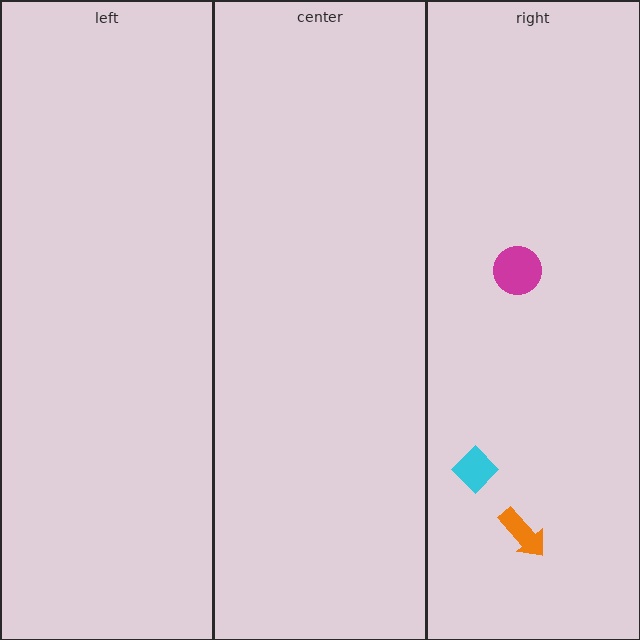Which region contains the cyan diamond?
The right region.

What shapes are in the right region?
The orange arrow, the cyan diamond, the magenta circle.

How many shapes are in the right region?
3.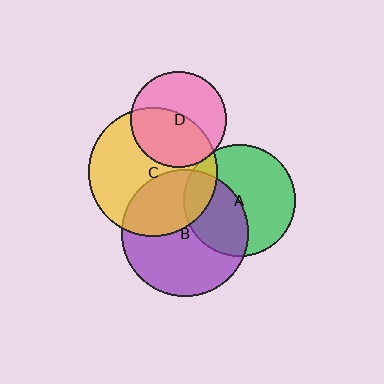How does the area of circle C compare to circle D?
Approximately 1.8 times.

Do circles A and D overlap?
Yes.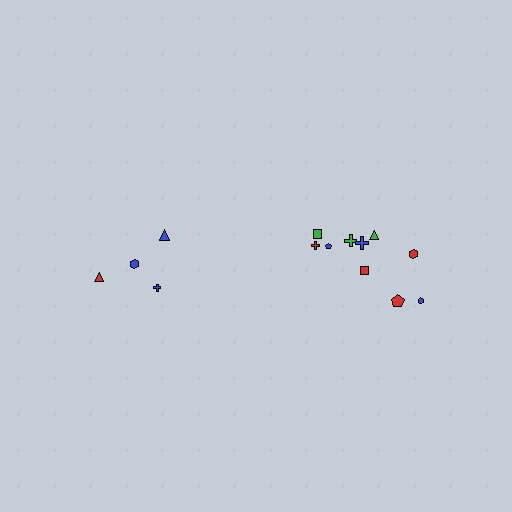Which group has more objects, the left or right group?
The right group.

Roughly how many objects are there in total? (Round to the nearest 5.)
Roughly 15 objects in total.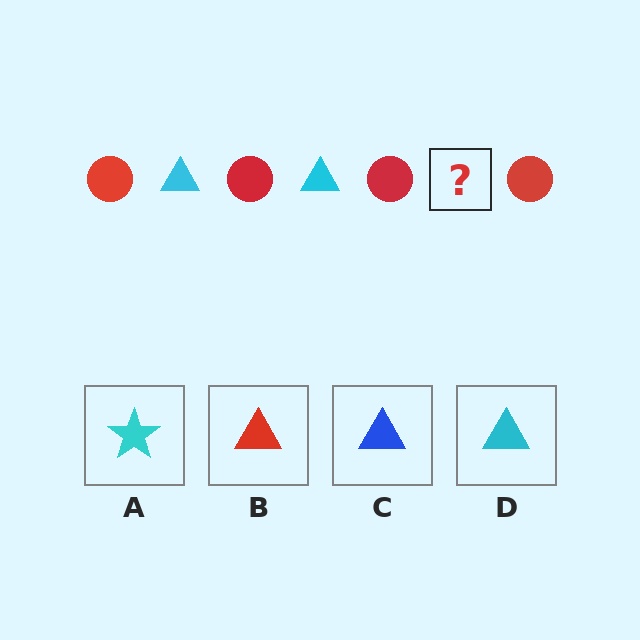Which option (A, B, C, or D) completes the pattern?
D.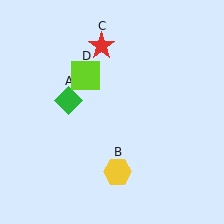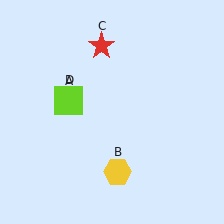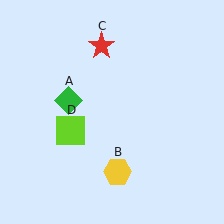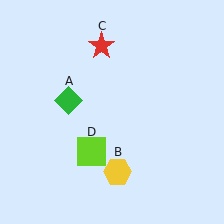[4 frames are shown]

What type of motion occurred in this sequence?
The lime square (object D) rotated counterclockwise around the center of the scene.